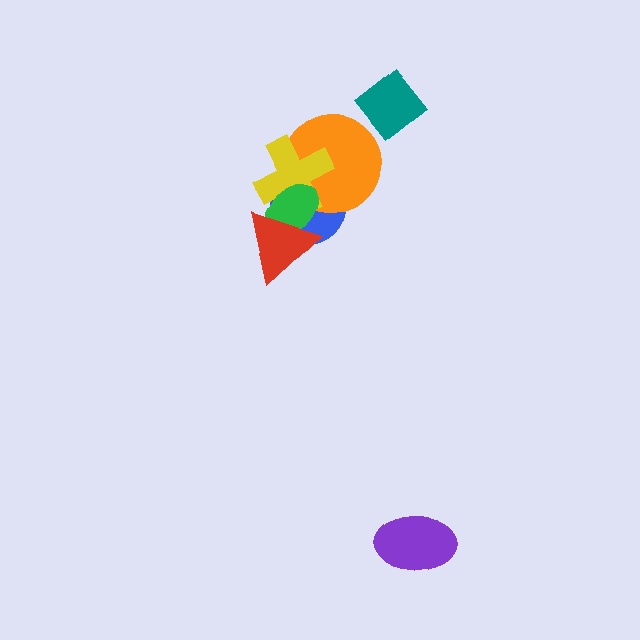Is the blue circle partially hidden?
Yes, it is partially covered by another shape.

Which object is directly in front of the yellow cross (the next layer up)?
The green ellipse is directly in front of the yellow cross.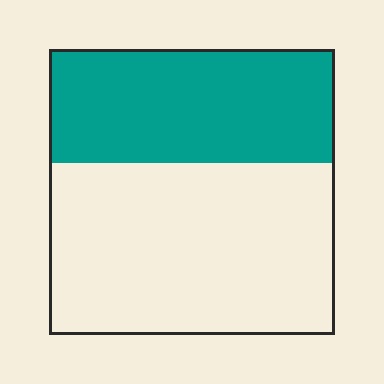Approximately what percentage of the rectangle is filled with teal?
Approximately 40%.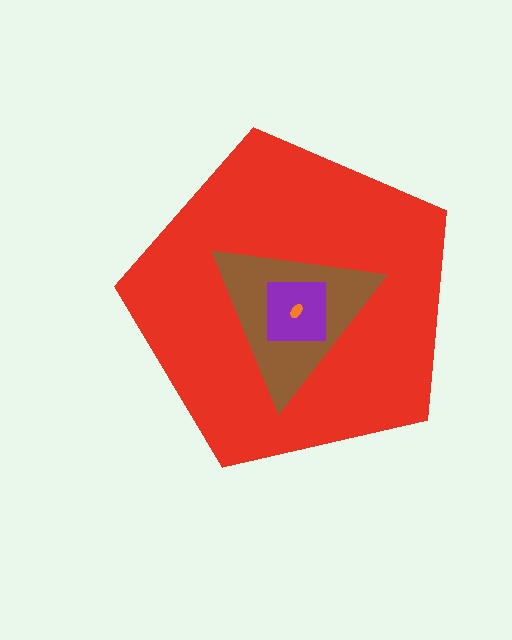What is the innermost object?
The orange ellipse.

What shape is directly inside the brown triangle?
The purple square.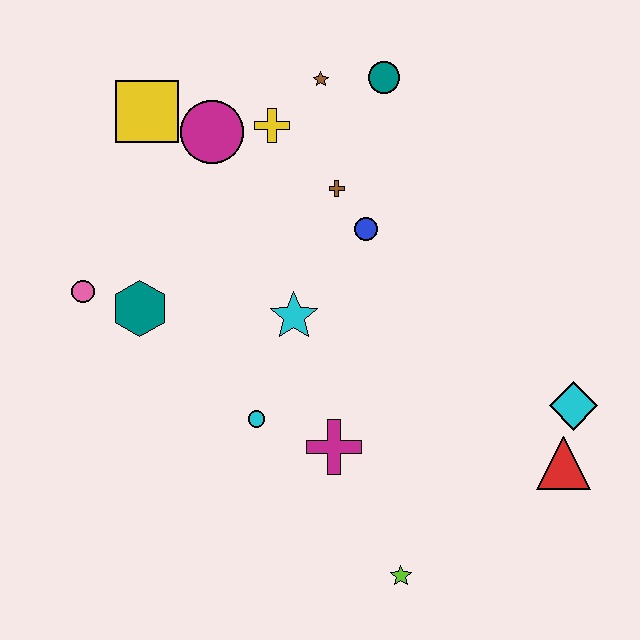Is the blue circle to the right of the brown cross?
Yes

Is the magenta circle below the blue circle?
No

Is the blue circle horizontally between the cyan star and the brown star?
No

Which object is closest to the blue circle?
The brown cross is closest to the blue circle.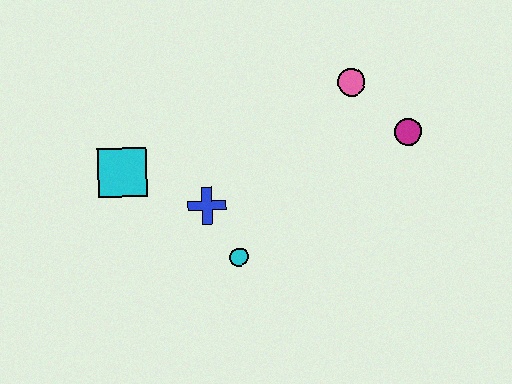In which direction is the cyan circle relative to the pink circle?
The cyan circle is below the pink circle.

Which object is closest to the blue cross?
The cyan circle is closest to the blue cross.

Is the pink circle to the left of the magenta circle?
Yes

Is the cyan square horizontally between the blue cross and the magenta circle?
No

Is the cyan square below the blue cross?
No